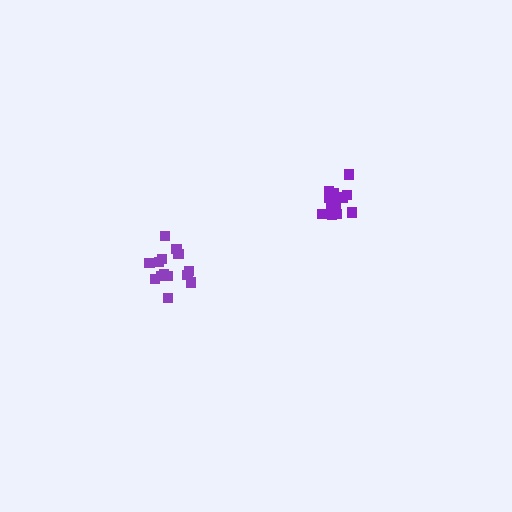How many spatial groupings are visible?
There are 2 spatial groupings.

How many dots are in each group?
Group 1: 14 dots, Group 2: 14 dots (28 total).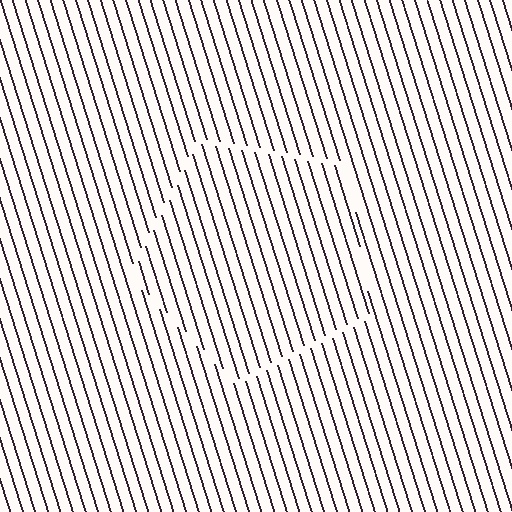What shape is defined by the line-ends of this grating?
An illusory pentagon. The interior of the shape contains the same grating, shifted by half a period — the contour is defined by the phase discontinuity where line-ends from the inner and outer gratings abut.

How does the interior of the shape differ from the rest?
The interior of the shape contains the same grating, shifted by half a period — the contour is defined by the phase discontinuity where line-ends from the inner and outer gratings abut.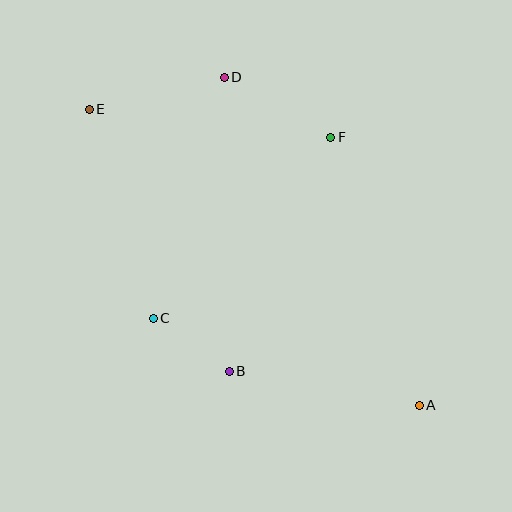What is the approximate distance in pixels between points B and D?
The distance between B and D is approximately 294 pixels.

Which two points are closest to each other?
Points B and C are closest to each other.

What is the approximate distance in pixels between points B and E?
The distance between B and E is approximately 297 pixels.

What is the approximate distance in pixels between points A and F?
The distance between A and F is approximately 282 pixels.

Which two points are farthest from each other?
Points A and E are farthest from each other.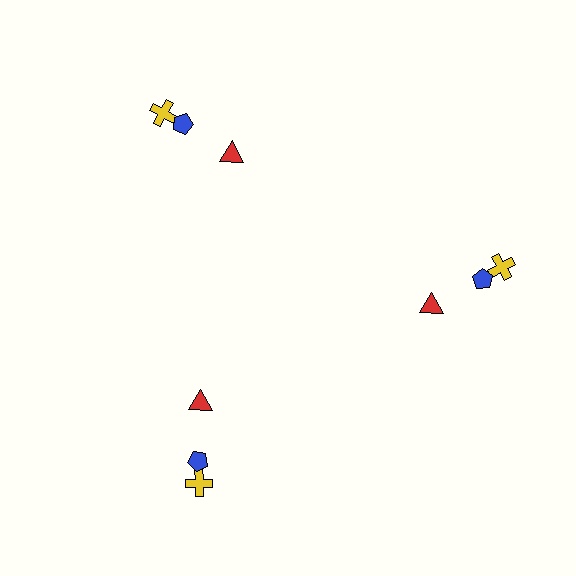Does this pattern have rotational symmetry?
Yes, this pattern has 3-fold rotational symmetry. It looks the same after rotating 120 degrees around the center.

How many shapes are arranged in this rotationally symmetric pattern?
There are 9 shapes, arranged in 3 groups of 3.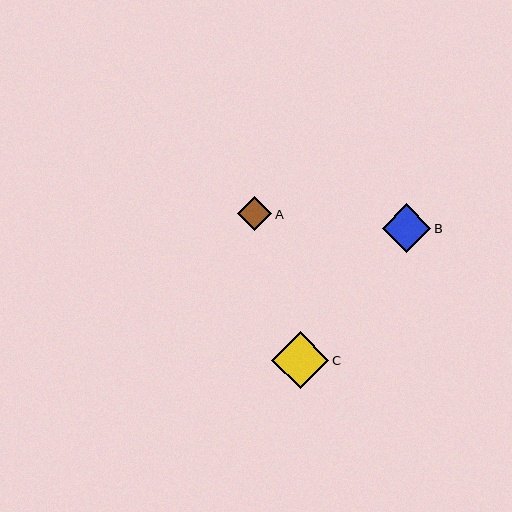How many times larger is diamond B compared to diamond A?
Diamond B is approximately 1.4 times the size of diamond A.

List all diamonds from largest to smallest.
From largest to smallest: C, B, A.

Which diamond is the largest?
Diamond C is the largest with a size of approximately 57 pixels.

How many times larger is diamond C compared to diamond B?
Diamond C is approximately 1.2 times the size of diamond B.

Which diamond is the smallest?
Diamond A is the smallest with a size of approximately 34 pixels.